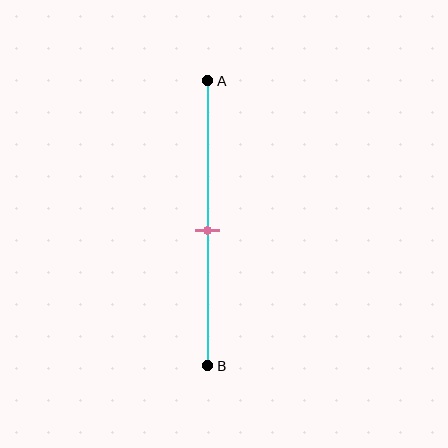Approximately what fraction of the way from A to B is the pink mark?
The pink mark is approximately 55% of the way from A to B.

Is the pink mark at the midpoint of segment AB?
Yes, the mark is approximately at the midpoint.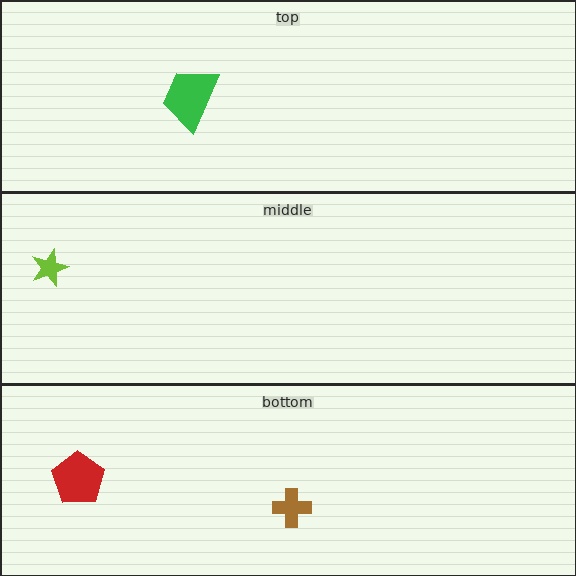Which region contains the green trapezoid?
The top region.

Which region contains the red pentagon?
The bottom region.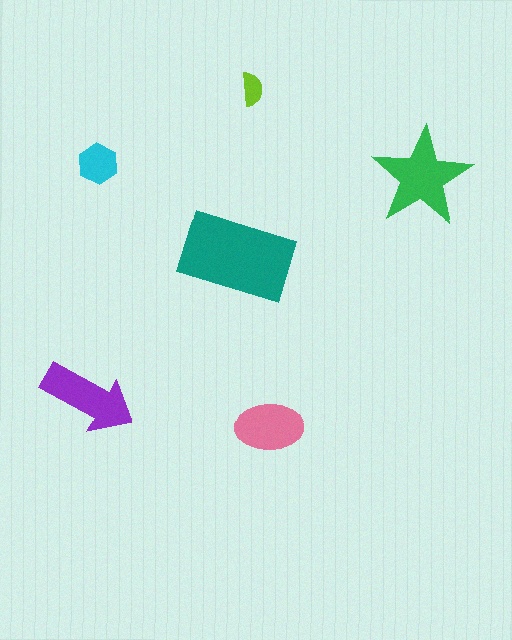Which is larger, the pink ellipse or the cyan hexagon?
The pink ellipse.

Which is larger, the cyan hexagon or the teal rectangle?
The teal rectangle.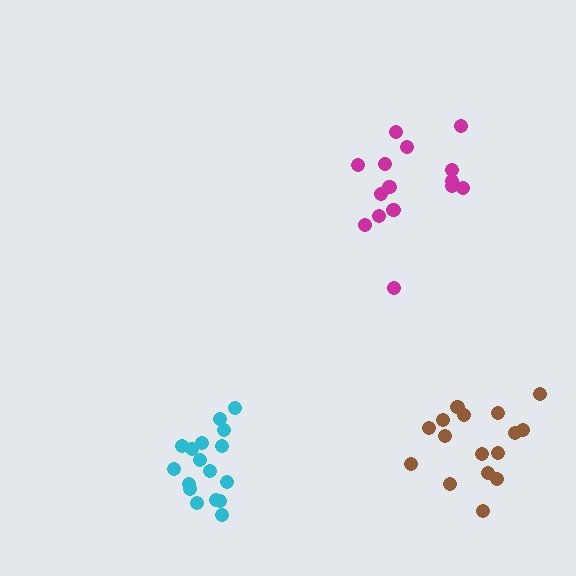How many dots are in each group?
Group 1: 15 dots, Group 2: 17 dots, Group 3: 16 dots (48 total).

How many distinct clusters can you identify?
There are 3 distinct clusters.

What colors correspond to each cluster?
The clusters are colored: magenta, cyan, brown.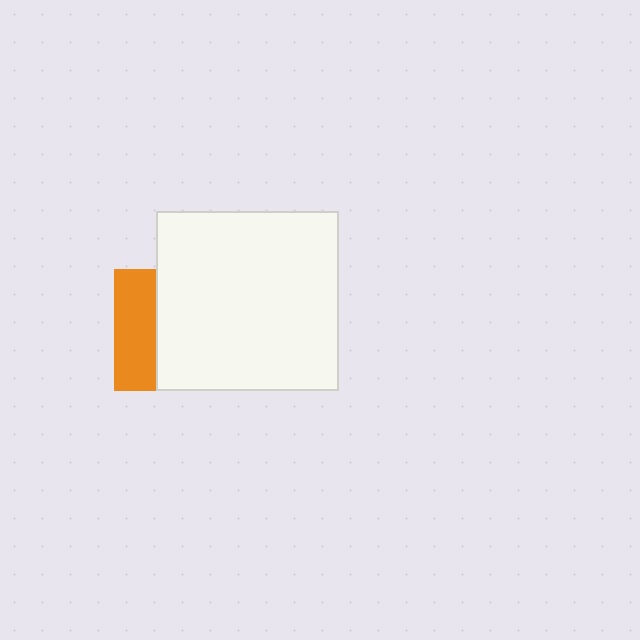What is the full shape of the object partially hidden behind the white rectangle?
The partially hidden object is an orange square.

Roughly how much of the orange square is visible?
A small part of it is visible (roughly 34%).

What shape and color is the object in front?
The object in front is a white rectangle.